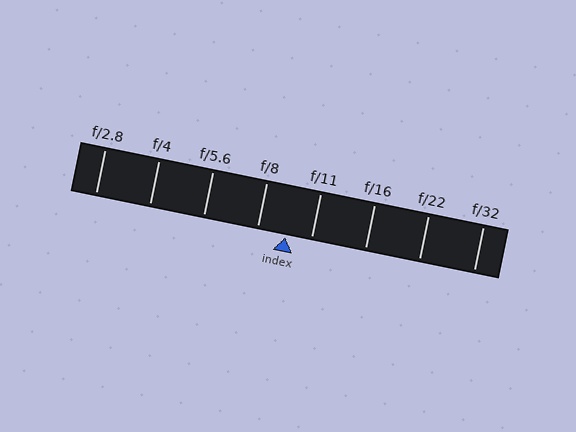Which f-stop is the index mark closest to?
The index mark is closest to f/11.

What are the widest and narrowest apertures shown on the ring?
The widest aperture shown is f/2.8 and the narrowest is f/32.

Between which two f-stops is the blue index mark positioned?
The index mark is between f/8 and f/11.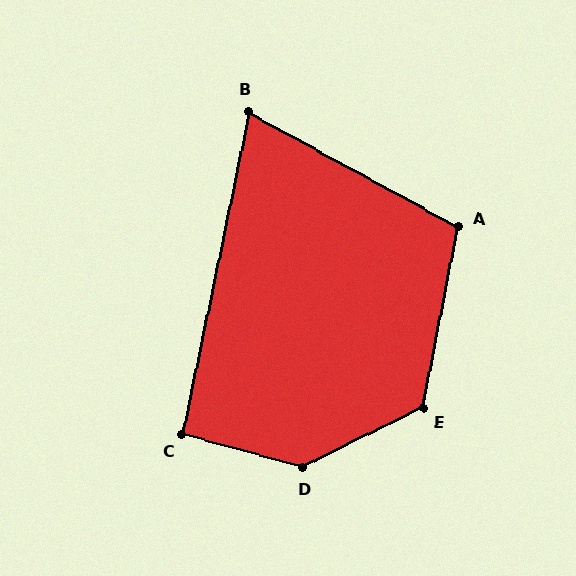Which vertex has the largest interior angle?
D, at approximately 138 degrees.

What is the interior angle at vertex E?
Approximately 127 degrees (obtuse).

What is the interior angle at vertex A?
Approximately 108 degrees (obtuse).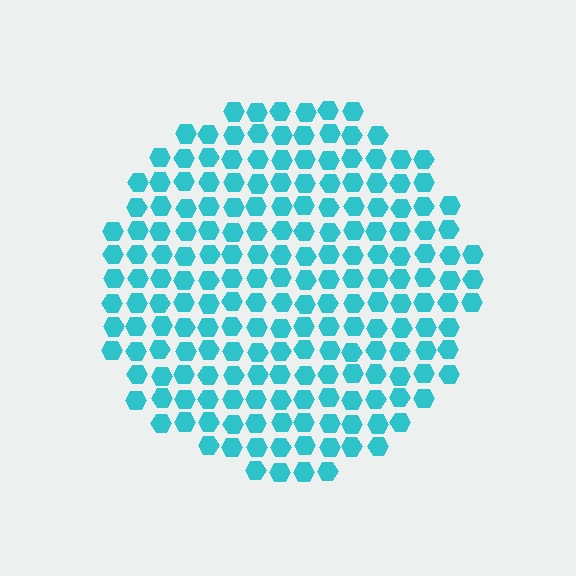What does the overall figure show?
The overall figure shows a circle.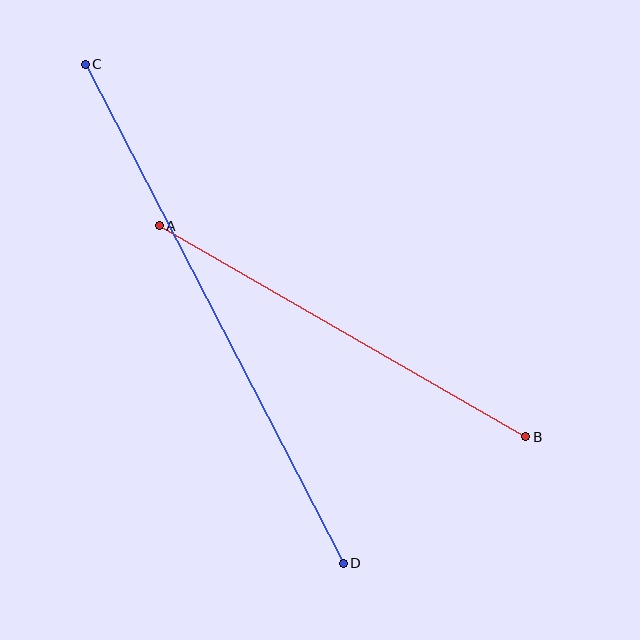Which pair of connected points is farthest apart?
Points C and D are farthest apart.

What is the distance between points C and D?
The distance is approximately 562 pixels.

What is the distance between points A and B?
The distance is approximately 423 pixels.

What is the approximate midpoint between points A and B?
The midpoint is at approximately (342, 331) pixels.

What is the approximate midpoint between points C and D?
The midpoint is at approximately (214, 314) pixels.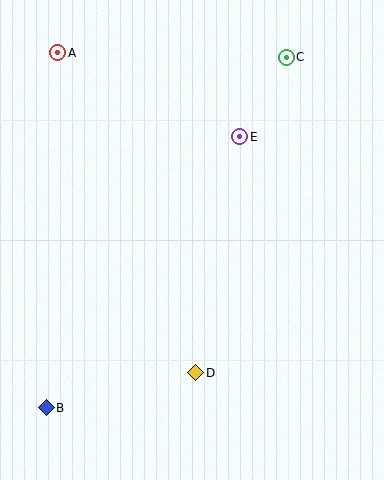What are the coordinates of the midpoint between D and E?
The midpoint between D and E is at (218, 255).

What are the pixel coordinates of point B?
Point B is at (46, 408).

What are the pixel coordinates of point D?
Point D is at (196, 373).